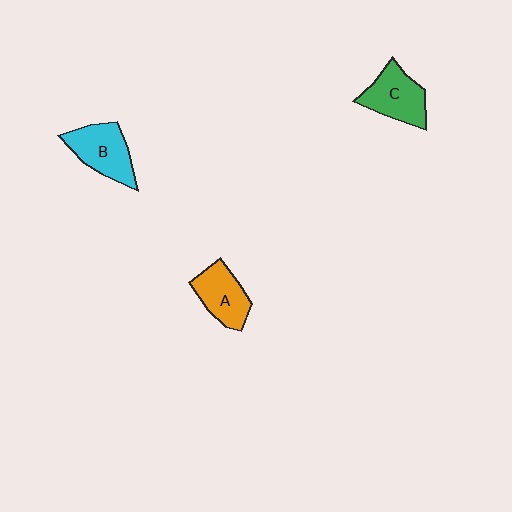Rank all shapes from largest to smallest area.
From largest to smallest: B (cyan), C (green), A (orange).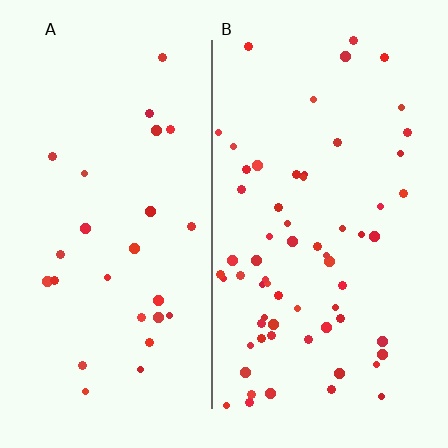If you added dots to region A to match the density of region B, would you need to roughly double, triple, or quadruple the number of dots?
Approximately double.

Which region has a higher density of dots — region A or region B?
B (the right).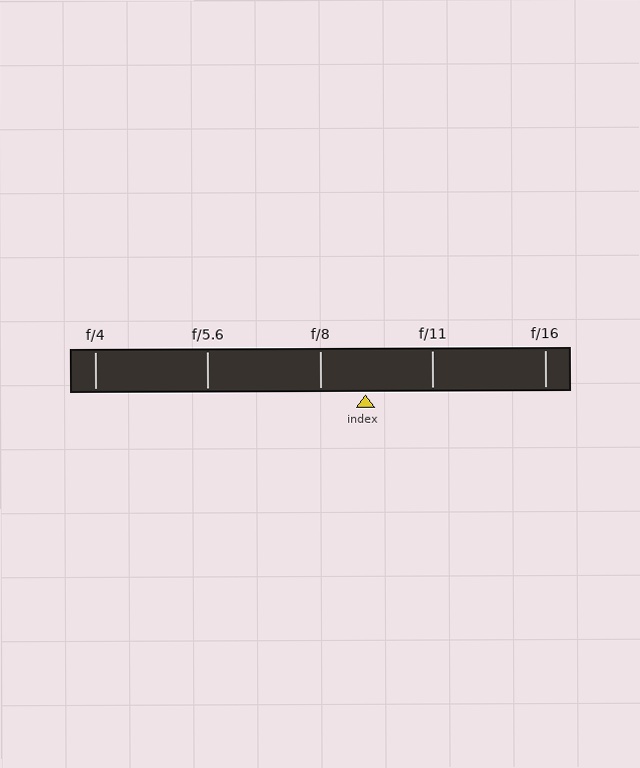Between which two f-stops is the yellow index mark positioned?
The index mark is between f/8 and f/11.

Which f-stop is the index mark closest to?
The index mark is closest to f/8.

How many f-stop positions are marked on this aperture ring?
There are 5 f-stop positions marked.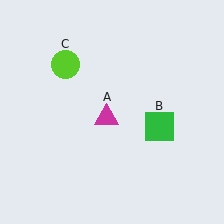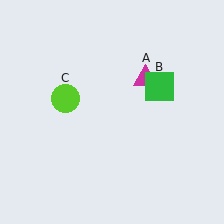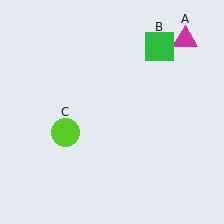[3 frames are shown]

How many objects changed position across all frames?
3 objects changed position: magenta triangle (object A), green square (object B), lime circle (object C).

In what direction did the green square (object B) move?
The green square (object B) moved up.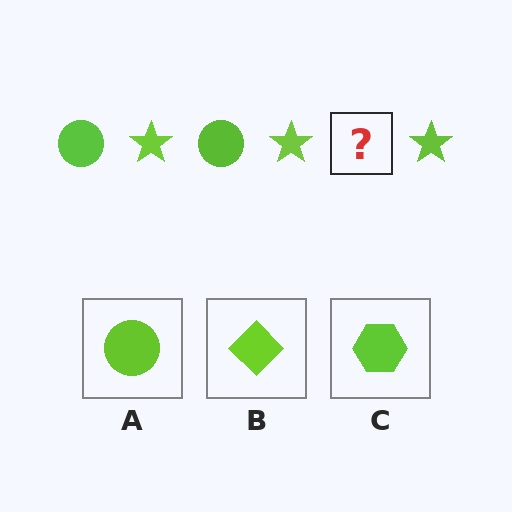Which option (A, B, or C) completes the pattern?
A.